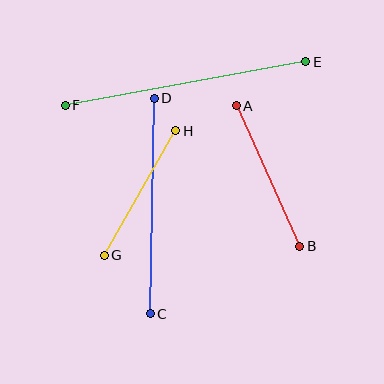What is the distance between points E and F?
The distance is approximately 244 pixels.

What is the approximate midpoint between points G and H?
The midpoint is at approximately (140, 193) pixels.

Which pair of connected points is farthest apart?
Points E and F are farthest apart.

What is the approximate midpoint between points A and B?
The midpoint is at approximately (268, 176) pixels.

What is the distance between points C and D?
The distance is approximately 216 pixels.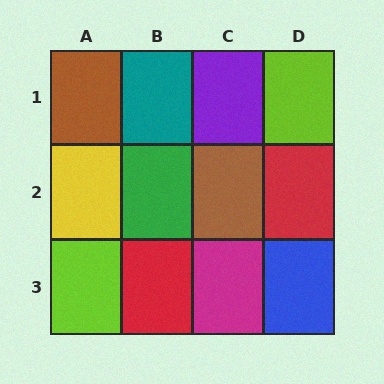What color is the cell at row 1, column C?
Purple.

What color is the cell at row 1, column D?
Lime.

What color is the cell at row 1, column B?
Teal.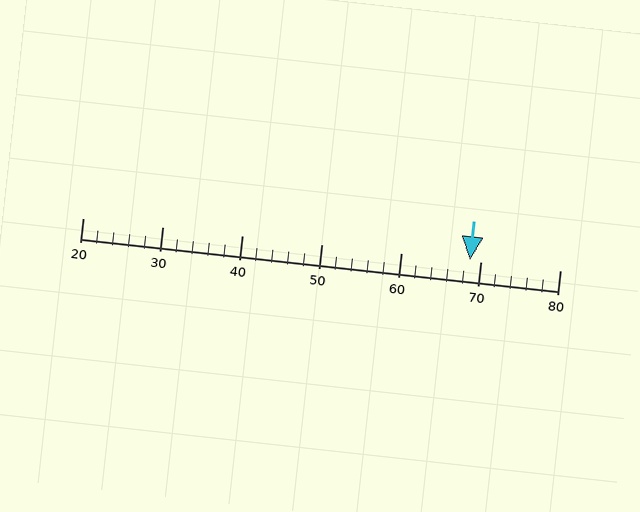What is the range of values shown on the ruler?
The ruler shows values from 20 to 80.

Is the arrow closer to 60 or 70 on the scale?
The arrow is closer to 70.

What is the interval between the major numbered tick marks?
The major tick marks are spaced 10 units apart.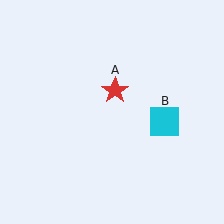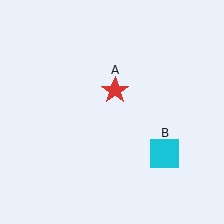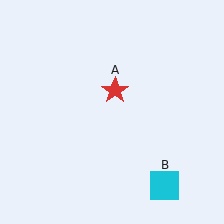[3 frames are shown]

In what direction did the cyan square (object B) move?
The cyan square (object B) moved down.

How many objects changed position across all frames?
1 object changed position: cyan square (object B).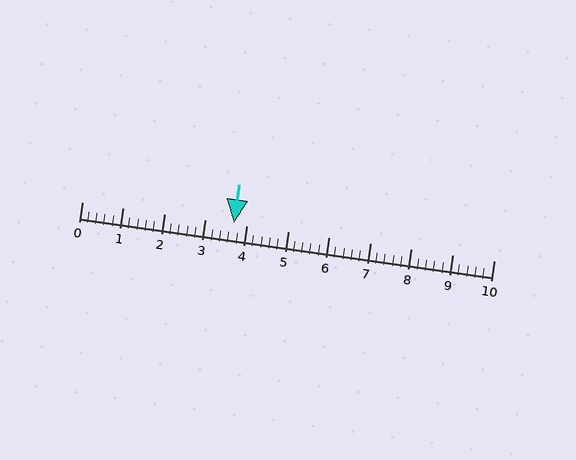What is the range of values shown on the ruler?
The ruler shows values from 0 to 10.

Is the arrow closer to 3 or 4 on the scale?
The arrow is closer to 4.